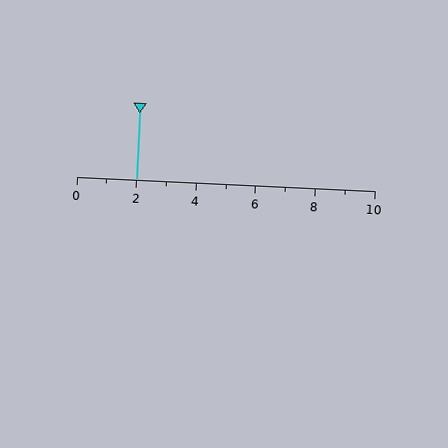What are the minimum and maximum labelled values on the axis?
The axis runs from 0 to 10.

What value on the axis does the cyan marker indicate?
The marker indicates approximately 2.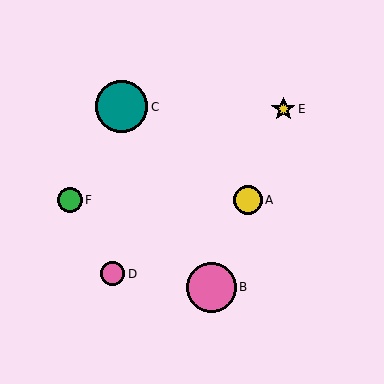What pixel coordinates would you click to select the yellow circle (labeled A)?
Click at (248, 200) to select the yellow circle A.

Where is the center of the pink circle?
The center of the pink circle is at (212, 287).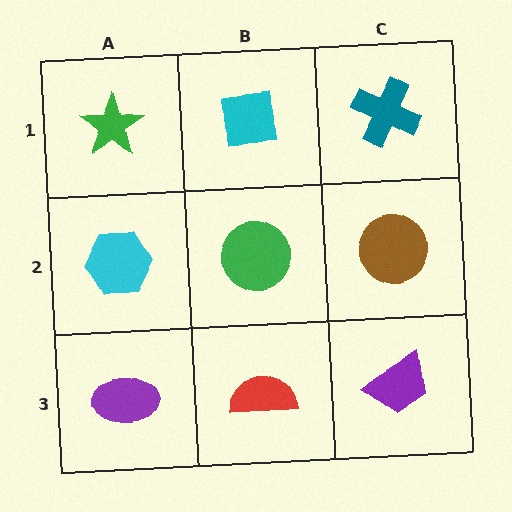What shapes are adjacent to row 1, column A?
A cyan hexagon (row 2, column A), a cyan square (row 1, column B).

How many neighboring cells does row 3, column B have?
3.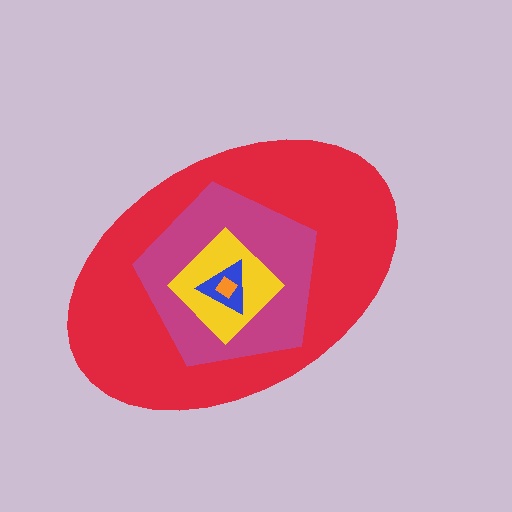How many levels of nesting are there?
5.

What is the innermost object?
The orange diamond.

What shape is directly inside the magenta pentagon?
The yellow diamond.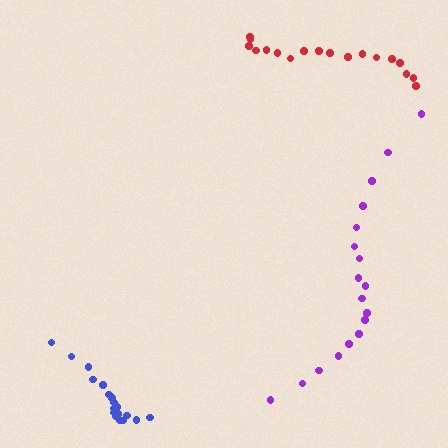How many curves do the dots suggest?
There are 3 distinct paths.